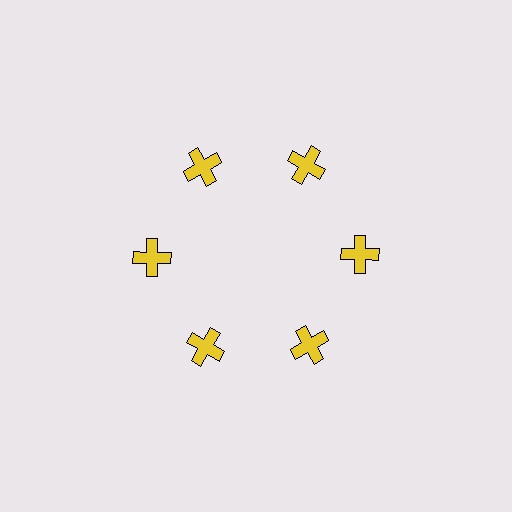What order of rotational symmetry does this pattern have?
This pattern has 6-fold rotational symmetry.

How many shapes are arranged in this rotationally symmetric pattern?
There are 6 shapes, arranged in 6 groups of 1.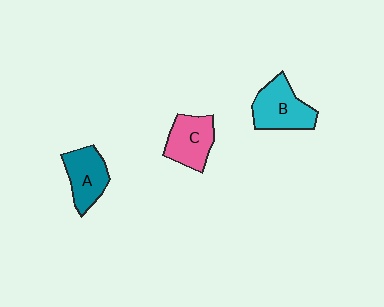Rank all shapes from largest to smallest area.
From largest to smallest: B (cyan), C (pink), A (teal).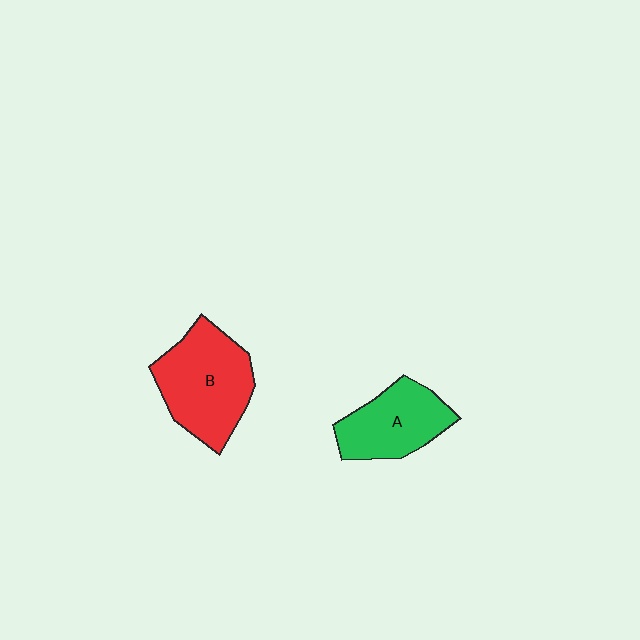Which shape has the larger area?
Shape B (red).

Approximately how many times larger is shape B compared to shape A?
Approximately 1.3 times.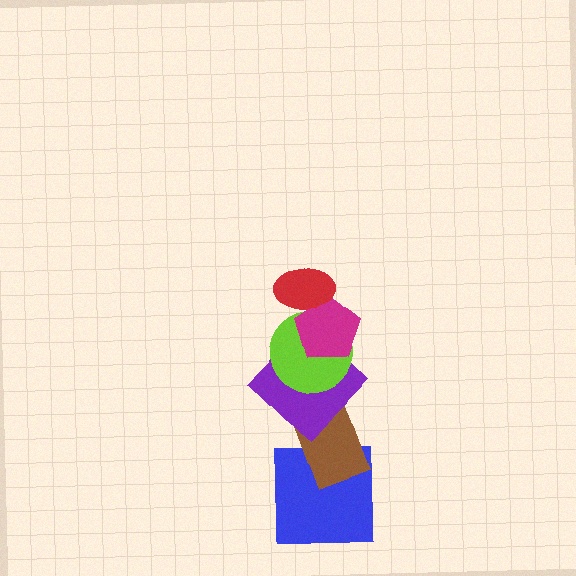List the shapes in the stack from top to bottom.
From top to bottom: the red ellipse, the magenta pentagon, the lime circle, the purple diamond, the brown rectangle, the blue square.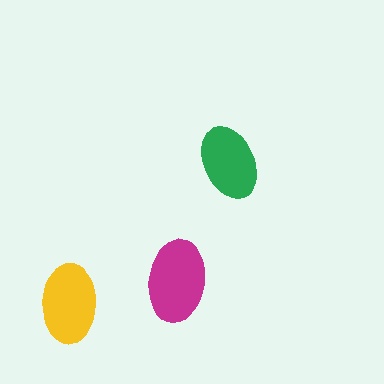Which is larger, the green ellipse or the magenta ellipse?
The magenta one.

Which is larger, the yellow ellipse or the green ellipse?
The yellow one.